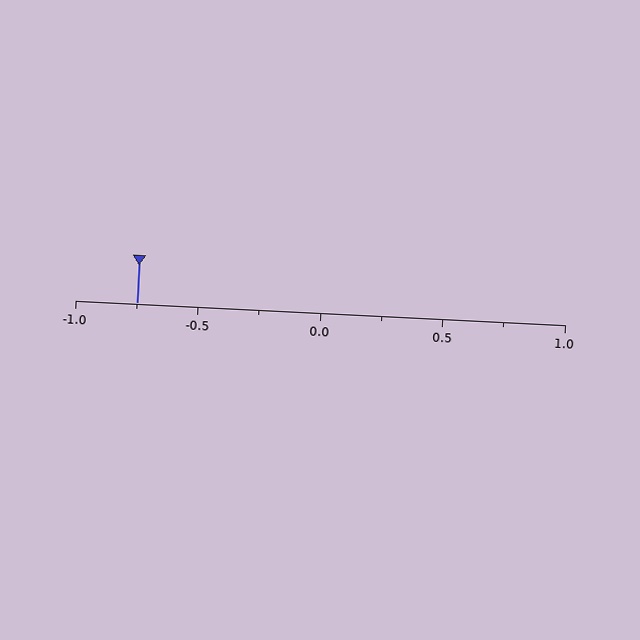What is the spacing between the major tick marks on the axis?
The major ticks are spaced 0.5 apart.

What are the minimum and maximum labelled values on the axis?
The axis runs from -1.0 to 1.0.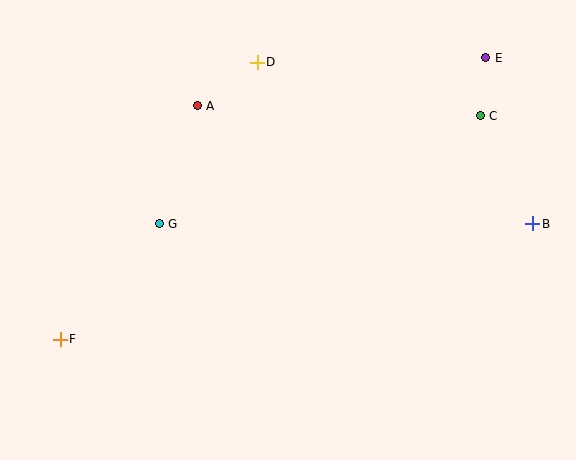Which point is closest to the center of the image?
Point G at (159, 224) is closest to the center.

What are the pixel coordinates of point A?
Point A is at (197, 106).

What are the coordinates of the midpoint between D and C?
The midpoint between D and C is at (369, 89).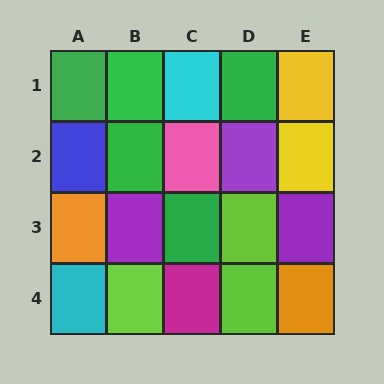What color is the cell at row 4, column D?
Lime.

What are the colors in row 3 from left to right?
Orange, purple, green, lime, purple.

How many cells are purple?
3 cells are purple.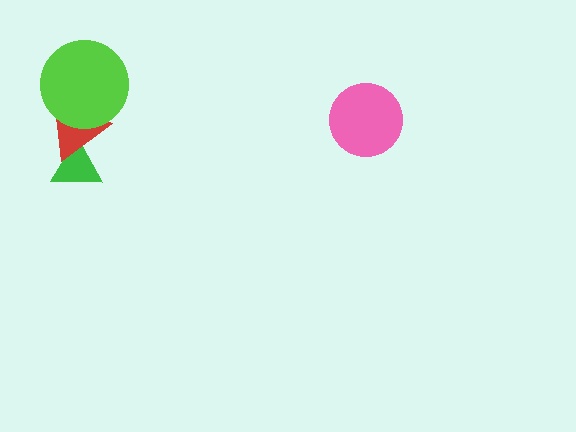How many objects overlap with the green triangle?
1 object overlaps with the green triangle.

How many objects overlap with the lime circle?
1 object overlaps with the lime circle.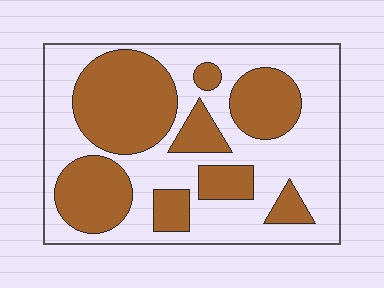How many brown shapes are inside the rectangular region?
8.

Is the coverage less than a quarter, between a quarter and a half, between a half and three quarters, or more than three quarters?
Between a quarter and a half.